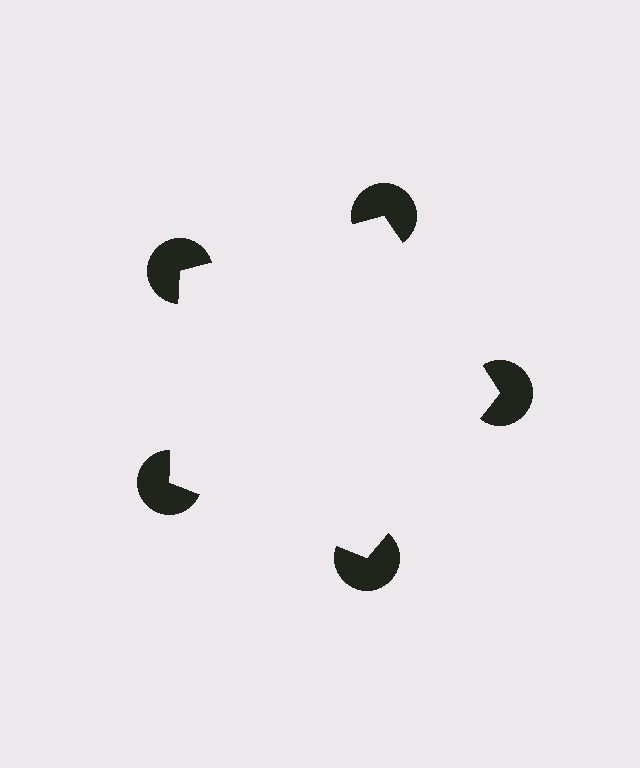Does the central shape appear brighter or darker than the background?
It typically appears slightly brighter than the background, even though no actual brightness change is drawn.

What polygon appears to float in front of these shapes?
An illusory pentagon — its edges are inferred from the aligned wedge cuts in the pac-man discs, not physically drawn.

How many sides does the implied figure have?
5 sides.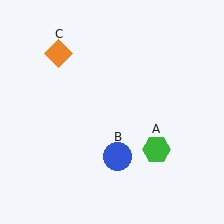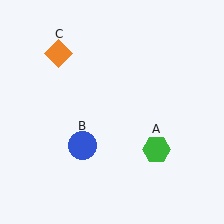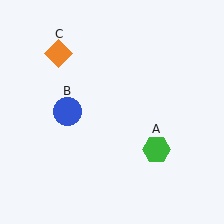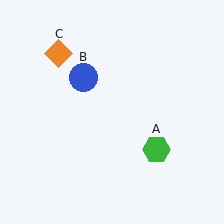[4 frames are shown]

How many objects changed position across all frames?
1 object changed position: blue circle (object B).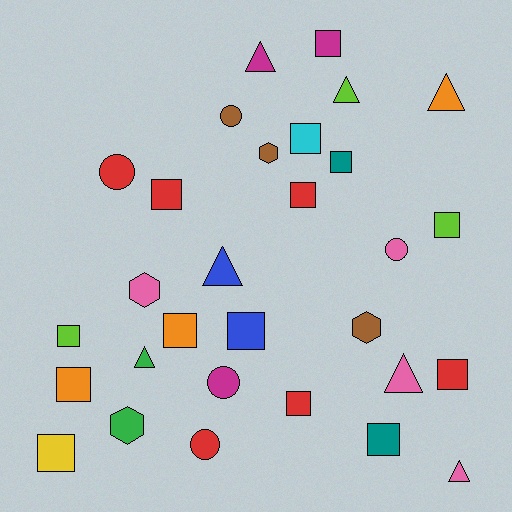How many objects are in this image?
There are 30 objects.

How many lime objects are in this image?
There are 3 lime objects.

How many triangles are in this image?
There are 7 triangles.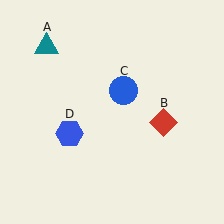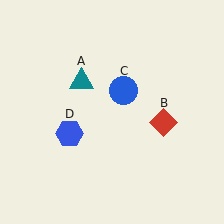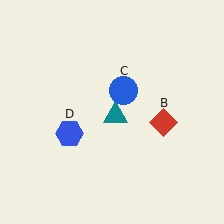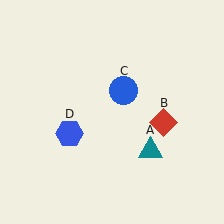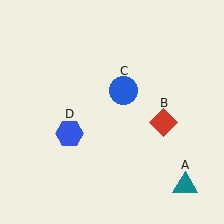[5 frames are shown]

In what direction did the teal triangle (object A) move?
The teal triangle (object A) moved down and to the right.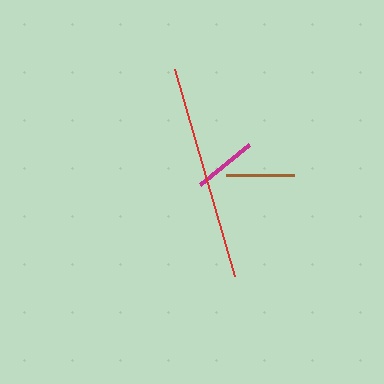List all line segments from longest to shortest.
From longest to shortest: red, brown, magenta.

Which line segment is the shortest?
The magenta line is the shortest at approximately 64 pixels.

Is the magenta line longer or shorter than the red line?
The red line is longer than the magenta line.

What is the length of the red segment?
The red segment is approximately 215 pixels long.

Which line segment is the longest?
The red line is the longest at approximately 215 pixels.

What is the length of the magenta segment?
The magenta segment is approximately 64 pixels long.